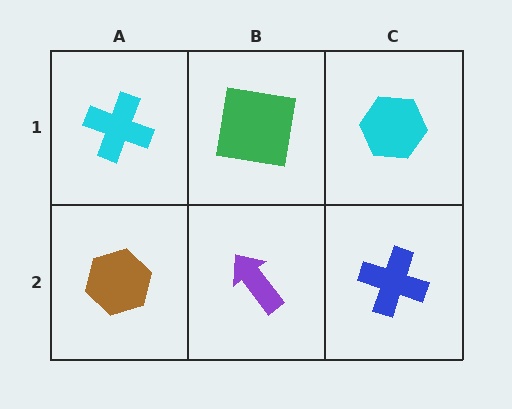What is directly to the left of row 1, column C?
A green square.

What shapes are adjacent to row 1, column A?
A brown hexagon (row 2, column A), a green square (row 1, column B).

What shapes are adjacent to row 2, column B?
A green square (row 1, column B), a brown hexagon (row 2, column A), a blue cross (row 2, column C).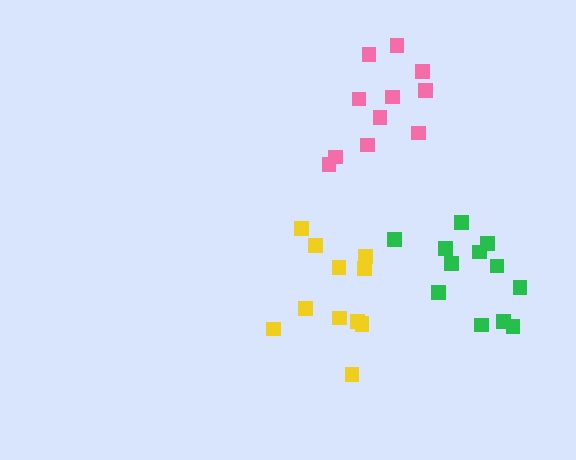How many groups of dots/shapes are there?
There are 3 groups.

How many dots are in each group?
Group 1: 12 dots, Group 2: 11 dots, Group 3: 12 dots (35 total).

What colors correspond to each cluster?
The clusters are colored: yellow, pink, green.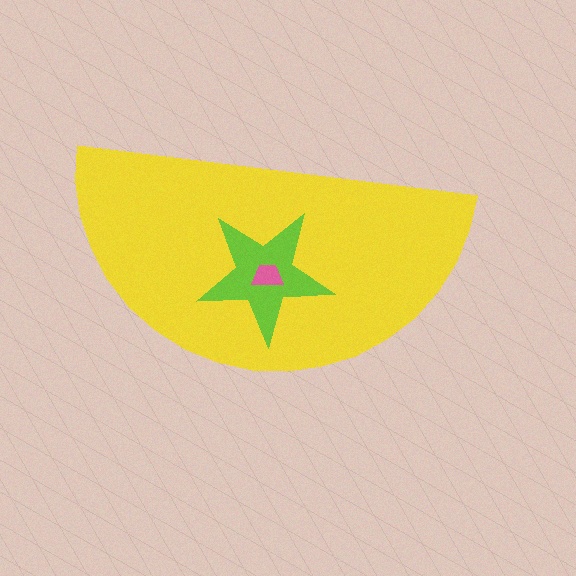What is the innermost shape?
The pink trapezoid.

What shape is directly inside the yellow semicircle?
The lime star.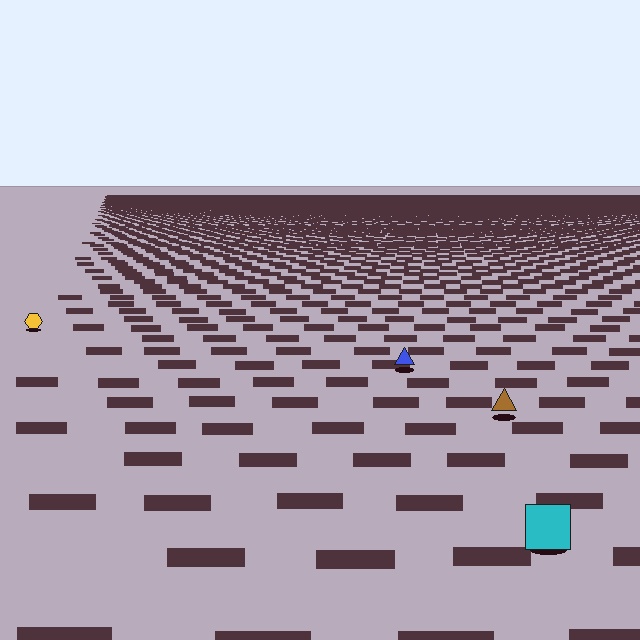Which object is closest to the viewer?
The cyan square is closest. The texture marks near it are larger and more spread out.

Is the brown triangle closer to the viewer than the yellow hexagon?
Yes. The brown triangle is closer — you can tell from the texture gradient: the ground texture is coarser near it.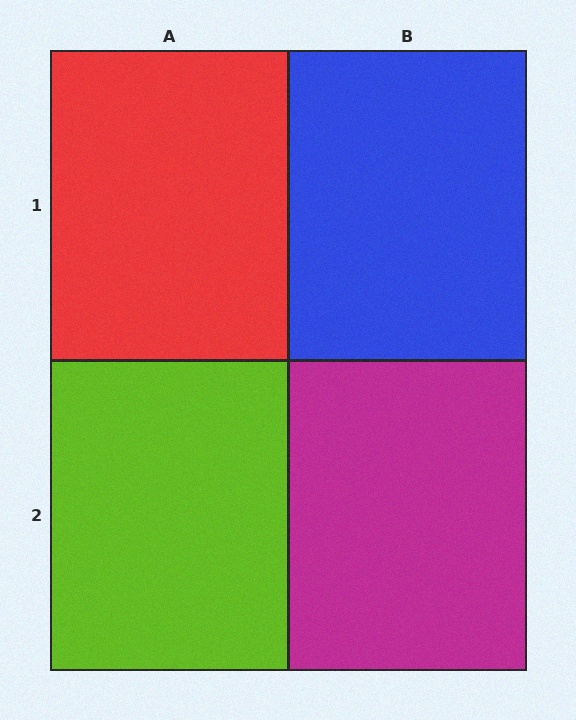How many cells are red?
1 cell is red.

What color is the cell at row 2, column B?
Magenta.